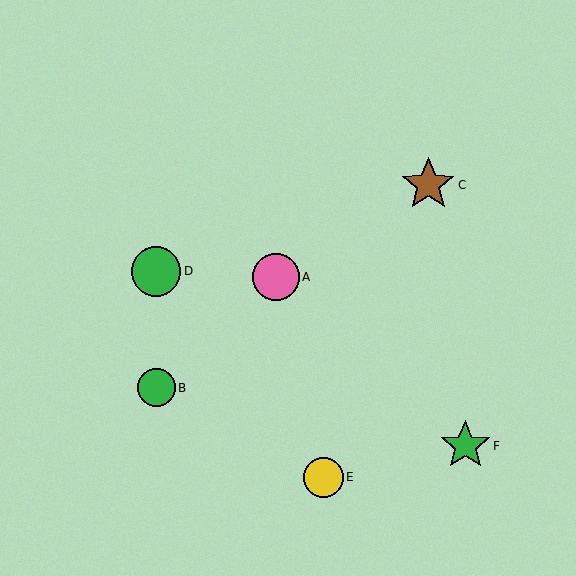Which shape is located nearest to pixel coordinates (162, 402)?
The green circle (labeled B) at (156, 388) is nearest to that location.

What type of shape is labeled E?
Shape E is a yellow circle.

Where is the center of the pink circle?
The center of the pink circle is at (276, 277).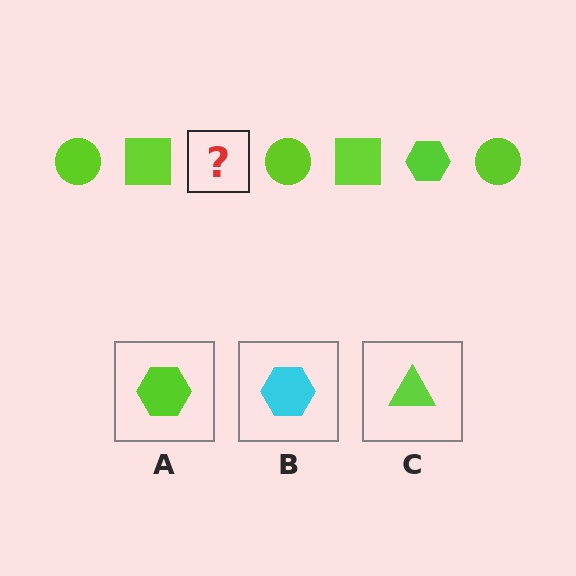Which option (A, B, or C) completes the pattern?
A.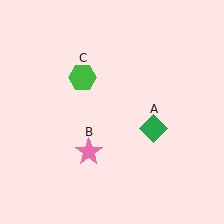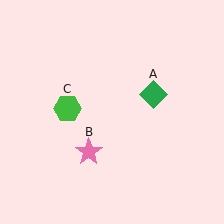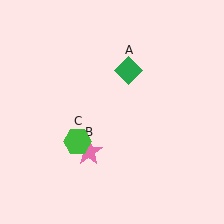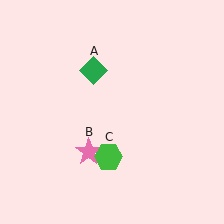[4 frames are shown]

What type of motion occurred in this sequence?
The green diamond (object A), green hexagon (object C) rotated counterclockwise around the center of the scene.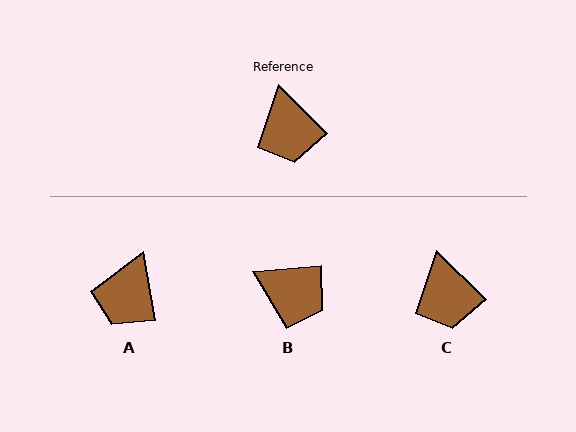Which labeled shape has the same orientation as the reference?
C.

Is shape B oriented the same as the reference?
No, it is off by about 50 degrees.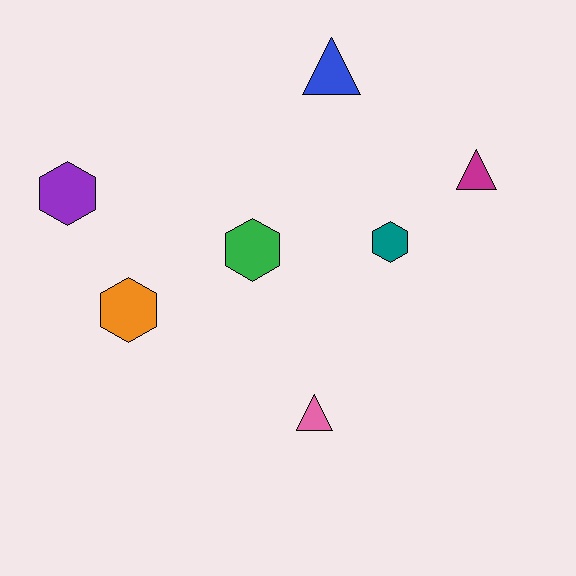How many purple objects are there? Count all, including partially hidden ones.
There is 1 purple object.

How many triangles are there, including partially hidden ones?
There are 3 triangles.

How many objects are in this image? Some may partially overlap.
There are 7 objects.